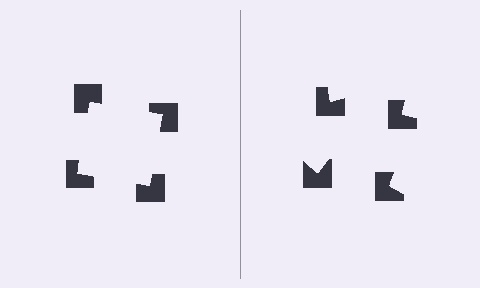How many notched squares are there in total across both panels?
8 — 4 on each side.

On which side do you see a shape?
An illusory square appears on the left side. On the right side the wedge cuts are rotated, so no coherent shape forms.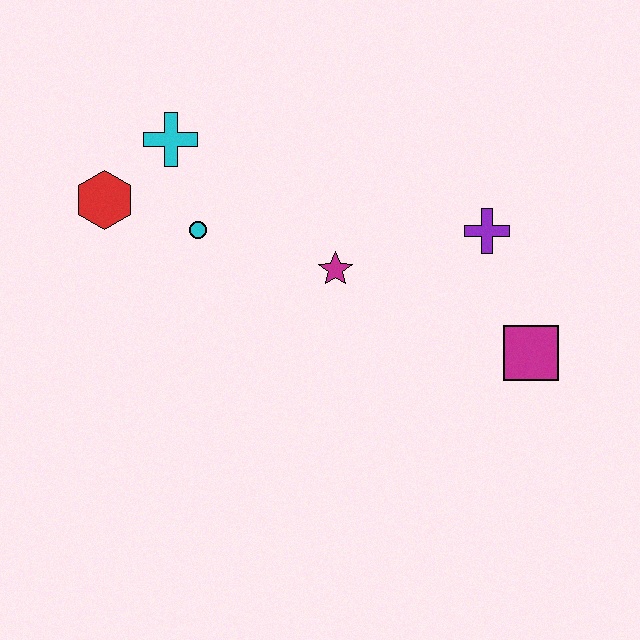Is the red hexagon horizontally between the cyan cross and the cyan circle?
No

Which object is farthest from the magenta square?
The red hexagon is farthest from the magenta square.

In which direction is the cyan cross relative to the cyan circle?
The cyan cross is above the cyan circle.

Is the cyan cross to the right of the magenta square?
No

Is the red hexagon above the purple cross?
Yes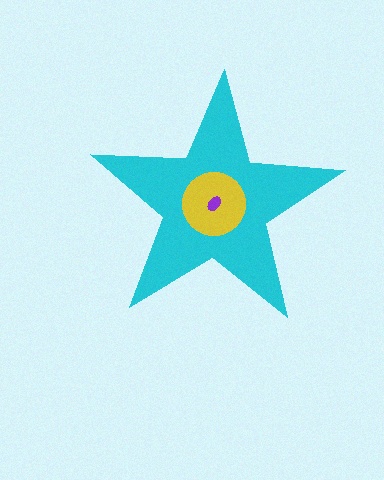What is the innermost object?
The purple ellipse.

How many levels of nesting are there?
3.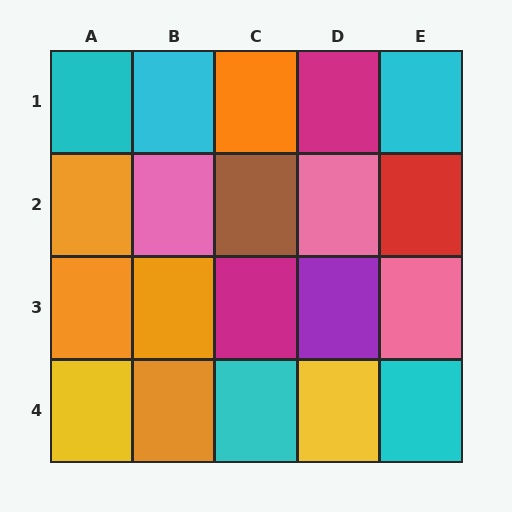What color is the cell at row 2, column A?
Orange.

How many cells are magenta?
2 cells are magenta.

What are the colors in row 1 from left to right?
Cyan, cyan, orange, magenta, cyan.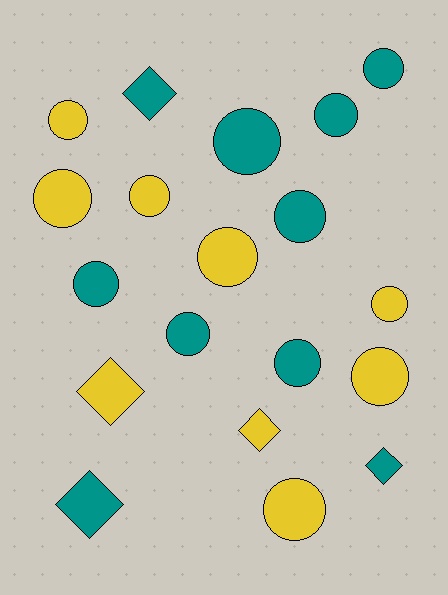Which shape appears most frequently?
Circle, with 14 objects.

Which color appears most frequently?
Teal, with 10 objects.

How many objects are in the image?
There are 19 objects.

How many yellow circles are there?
There are 7 yellow circles.